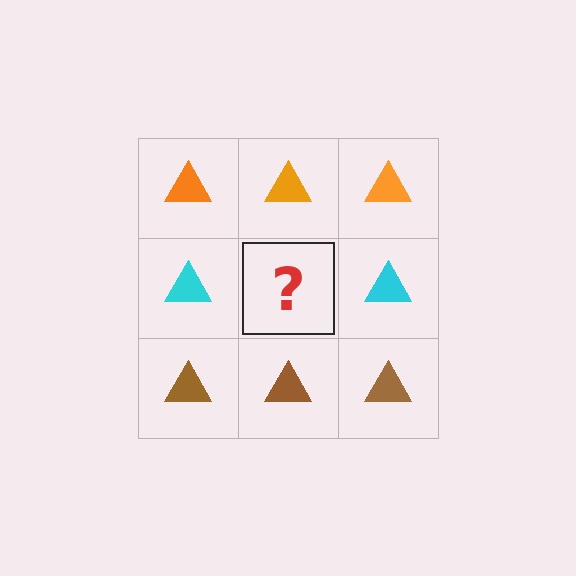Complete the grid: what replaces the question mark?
The question mark should be replaced with a cyan triangle.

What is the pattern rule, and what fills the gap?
The rule is that each row has a consistent color. The gap should be filled with a cyan triangle.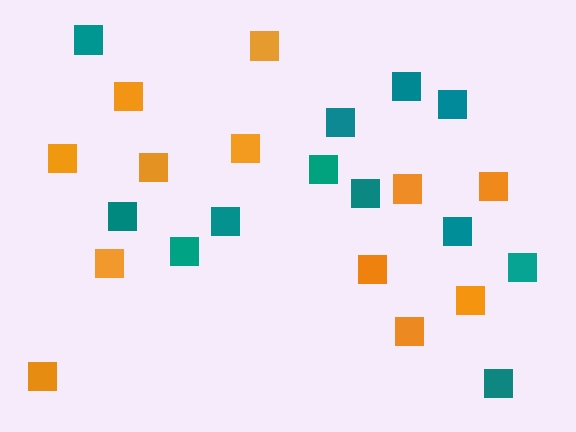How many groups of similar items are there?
There are 2 groups: one group of orange squares (12) and one group of teal squares (12).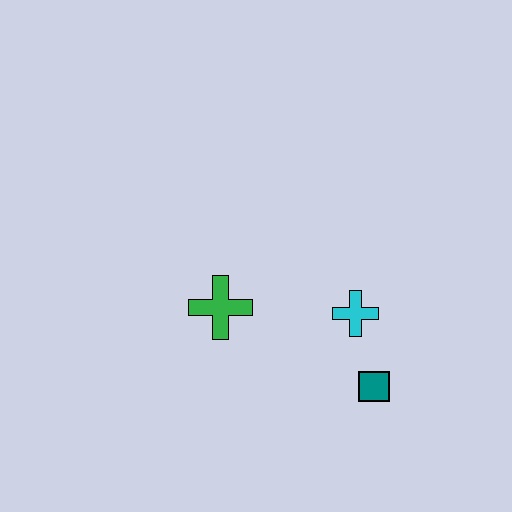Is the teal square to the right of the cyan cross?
Yes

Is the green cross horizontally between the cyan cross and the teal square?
No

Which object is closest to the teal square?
The cyan cross is closest to the teal square.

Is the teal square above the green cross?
No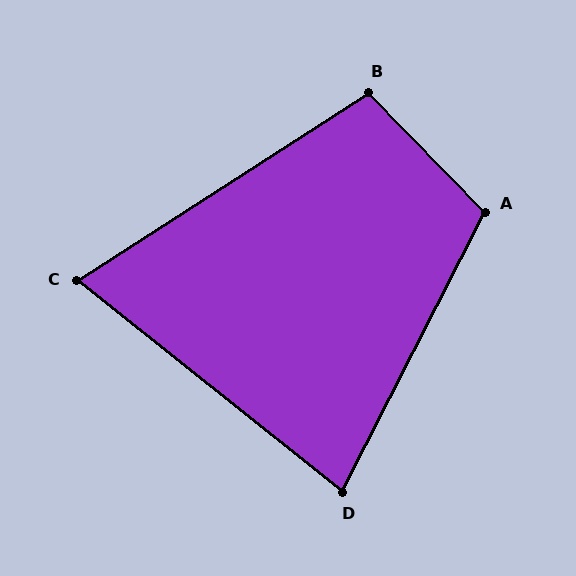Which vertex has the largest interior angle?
A, at approximately 109 degrees.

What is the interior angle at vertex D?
Approximately 79 degrees (acute).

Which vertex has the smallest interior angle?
C, at approximately 71 degrees.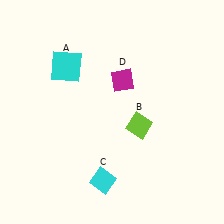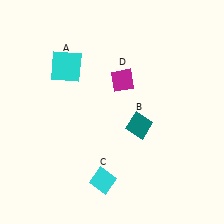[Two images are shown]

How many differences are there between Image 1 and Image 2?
There is 1 difference between the two images.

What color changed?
The diamond (B) changed from lime in Image 1 to teal in Image 2.